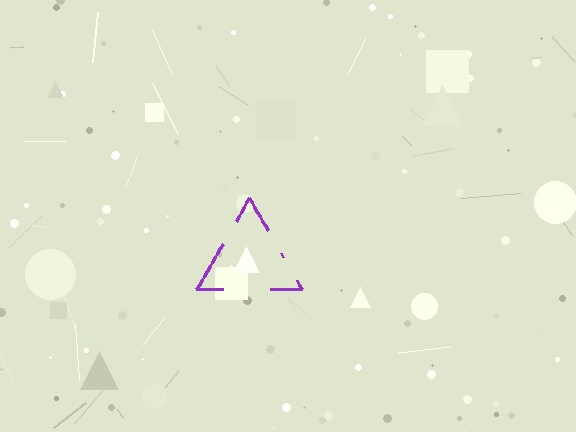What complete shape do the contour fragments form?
The contour fragments form a triangle.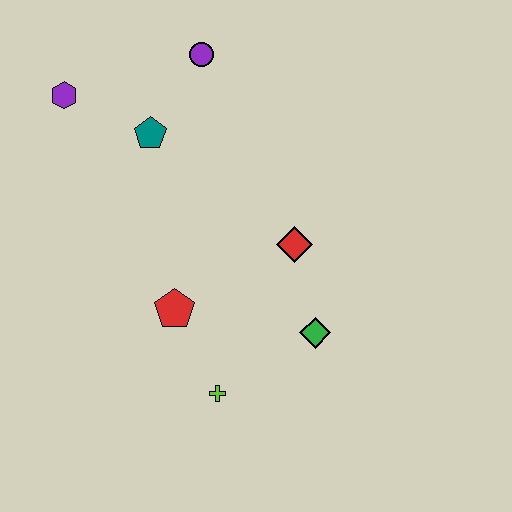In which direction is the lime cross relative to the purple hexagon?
The lime cross is below the purple hexagon.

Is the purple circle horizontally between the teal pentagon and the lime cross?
Yes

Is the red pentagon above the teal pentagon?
No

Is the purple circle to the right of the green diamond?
No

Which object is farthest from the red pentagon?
The purple circle is farthest from the red pentagon.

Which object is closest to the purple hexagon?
The teal pentagon is closest to the purple hexagon.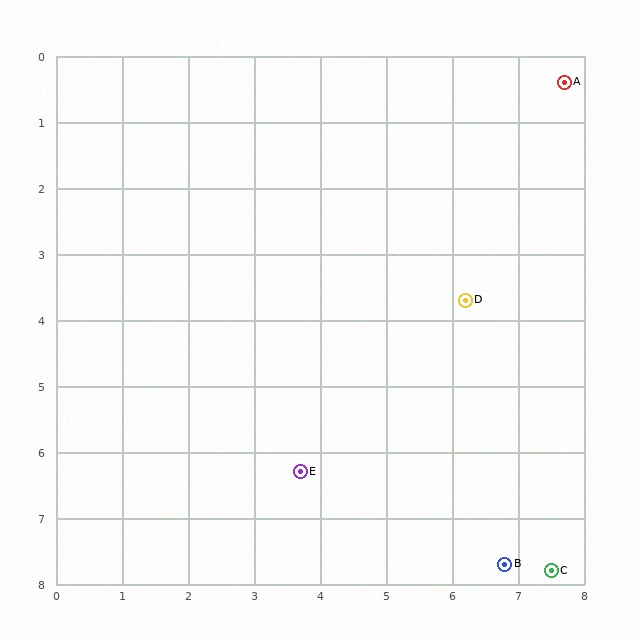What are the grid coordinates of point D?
Point D is at approximately (6.2, 3.7).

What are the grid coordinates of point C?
Point C is at approximately (7.5, 7.8).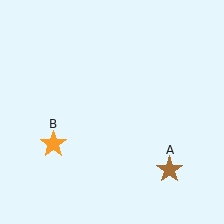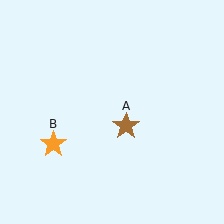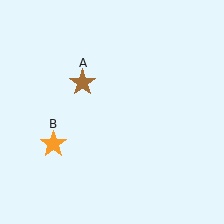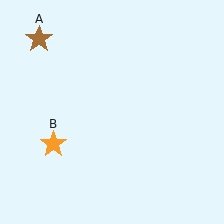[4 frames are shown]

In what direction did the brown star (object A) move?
The brown star (object A) moved up and to the left.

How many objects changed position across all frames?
1 object changed position: brown star (object A).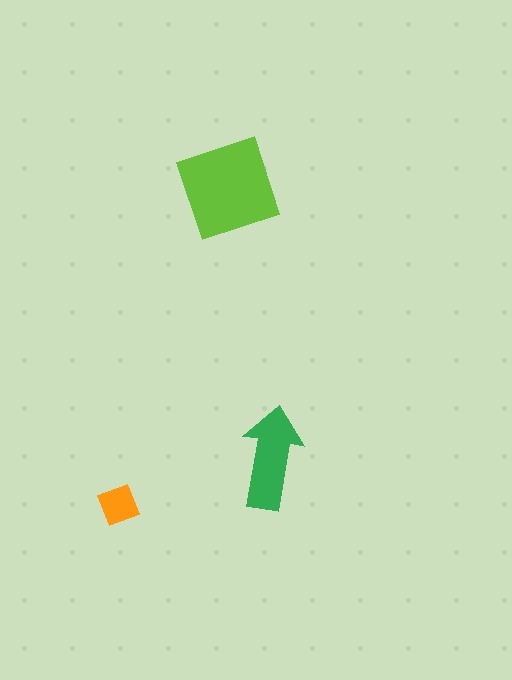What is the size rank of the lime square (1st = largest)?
1st.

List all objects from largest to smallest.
The lime square, the green arrow, the orange diamond.